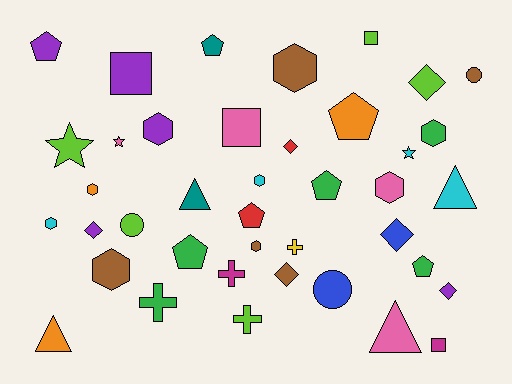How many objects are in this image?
There are 40 objects.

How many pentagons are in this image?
There are 7 pentagons.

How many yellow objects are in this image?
There is 1 yellow object.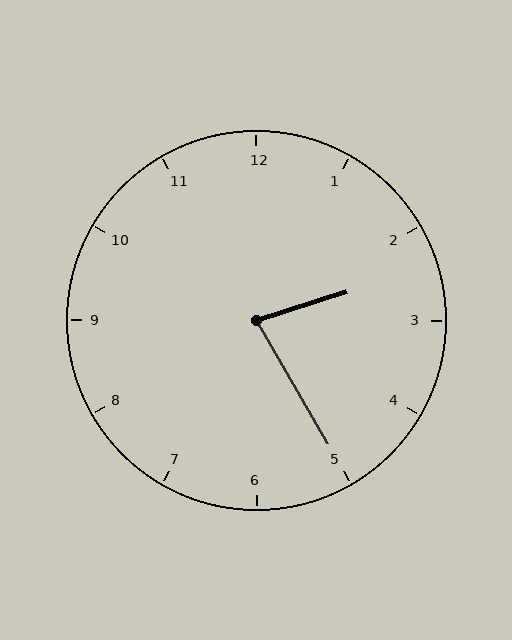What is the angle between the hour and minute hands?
Approximately 78 degrees.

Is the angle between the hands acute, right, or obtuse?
It is acute.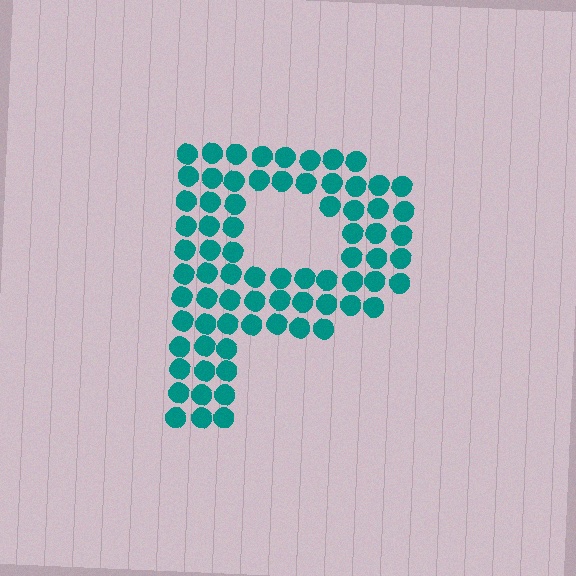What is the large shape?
The large shape is the letter P.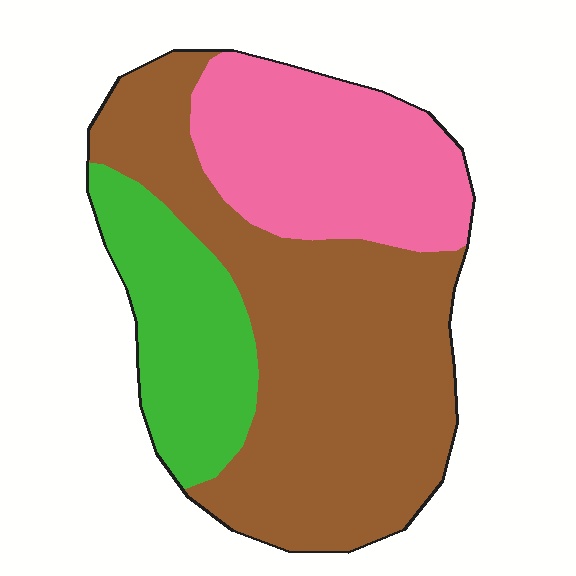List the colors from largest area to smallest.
From largest to smallest: brown, pink, green.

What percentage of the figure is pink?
Pink covers about 25% of the figure.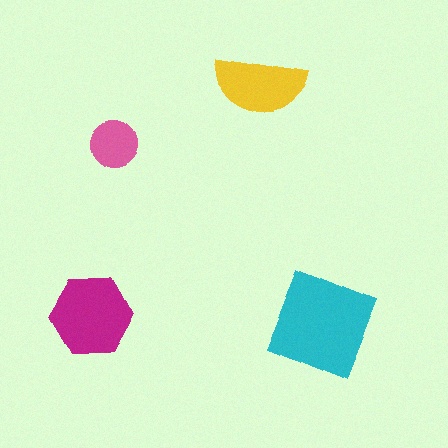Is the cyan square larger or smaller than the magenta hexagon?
Larger.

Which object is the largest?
The cyan square.